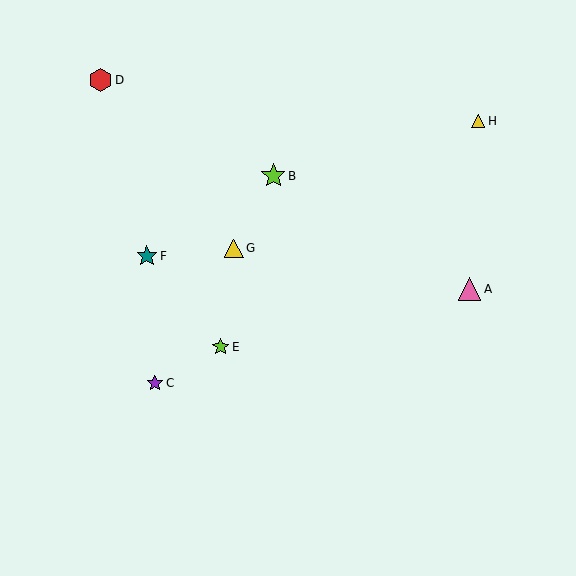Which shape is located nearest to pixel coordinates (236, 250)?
The yellow triangle (labeled G) at (234, 248) is nearest to that location.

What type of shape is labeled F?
Shape F is a teal star.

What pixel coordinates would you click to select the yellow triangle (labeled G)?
Click at (234, 248) to select the yellow triangle G.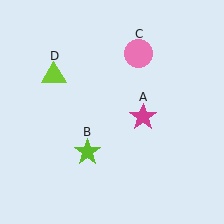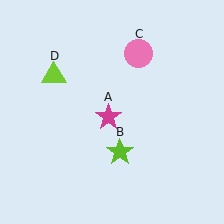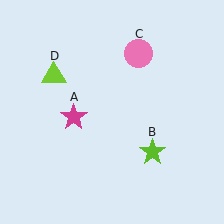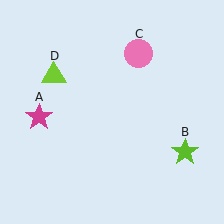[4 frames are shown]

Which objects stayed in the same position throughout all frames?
Pink circle (object C) and lime triangle (object D) remained stationary.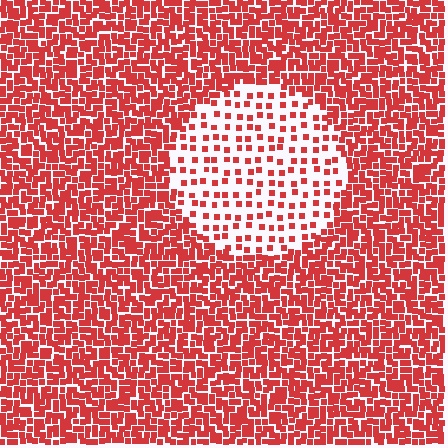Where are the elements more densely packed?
The elements are more densely packed outside the circle boundary.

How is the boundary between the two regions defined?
The boundary is defined by a change in element density (approximately 2.9x ratio). All elements are the same color, size, and shape.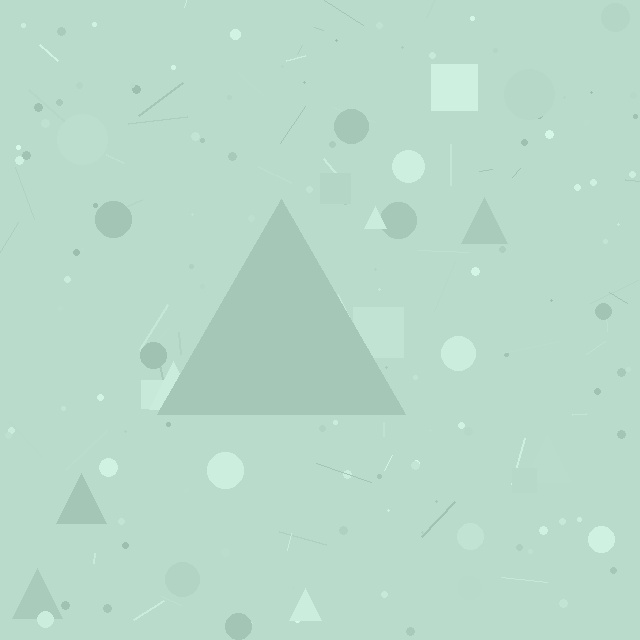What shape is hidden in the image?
A triangle is hidden in the image.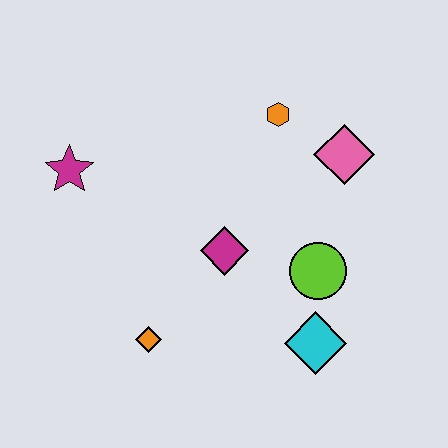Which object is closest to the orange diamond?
The magenta diamond is closest to the orange diamond.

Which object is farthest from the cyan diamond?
The magenta star is farthest from the cyan diamond.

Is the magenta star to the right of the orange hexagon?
No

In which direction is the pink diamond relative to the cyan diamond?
The pink diamond is above the cyan diamond.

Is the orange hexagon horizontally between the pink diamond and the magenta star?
Yes